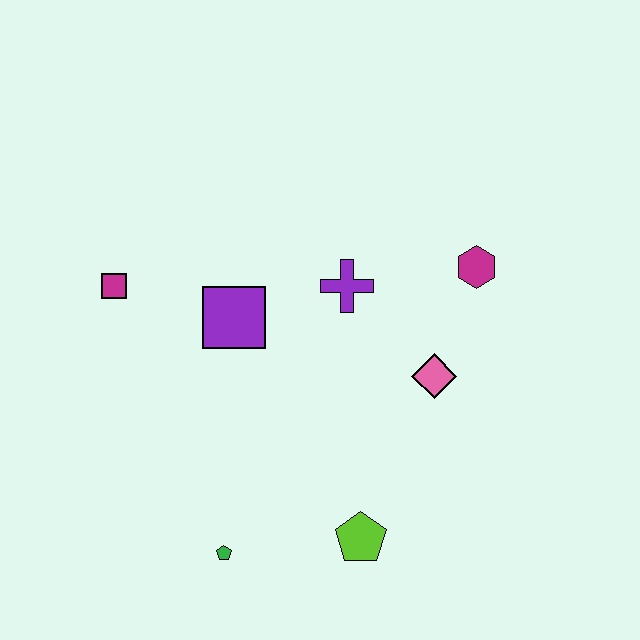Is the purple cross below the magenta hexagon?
Yes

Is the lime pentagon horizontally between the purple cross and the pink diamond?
Yes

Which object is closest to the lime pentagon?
The green pentagon is closest to the lime pentagon.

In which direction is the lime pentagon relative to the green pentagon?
The lime pentagon is to the right of the green pentagon.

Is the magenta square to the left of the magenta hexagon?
Yes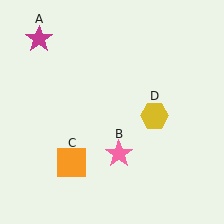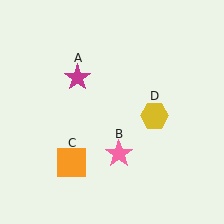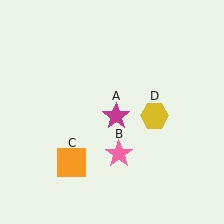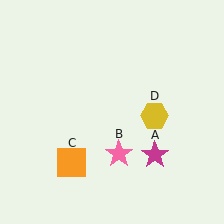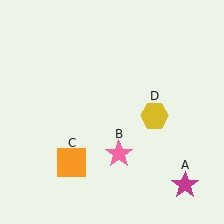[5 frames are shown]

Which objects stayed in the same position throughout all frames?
Pink star (object B) and orange square (object C) and yellow hexagon (object D) remained stationary.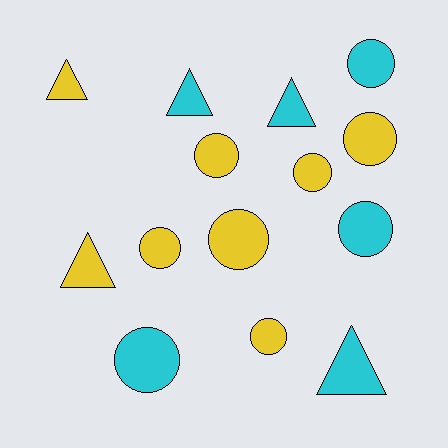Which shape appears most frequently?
Circle, with 9 objects.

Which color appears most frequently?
Yellow, with 8 objects.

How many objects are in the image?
There are 14 objects.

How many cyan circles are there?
There are 3 cyan circles.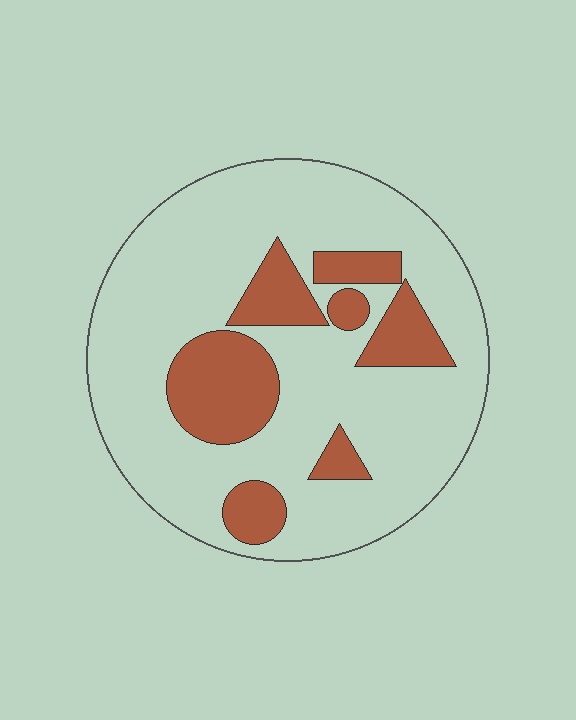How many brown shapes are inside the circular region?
7.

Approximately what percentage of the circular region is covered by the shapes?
Approximately 25%.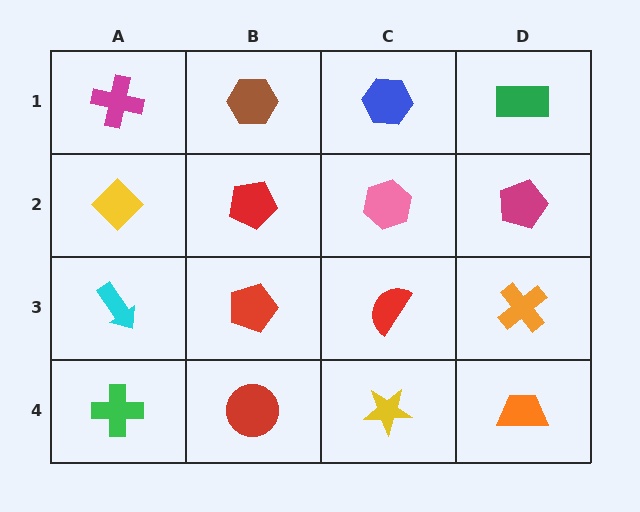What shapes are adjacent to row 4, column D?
An orange cross (row 3, column D), a yellow star (row 4, column C).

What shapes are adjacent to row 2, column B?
A brown hexagon (row 1, column B), a red pentagon (row 3, column B), a yellow diamond (row 2, column A), a pink hexagon (row 2, column C).